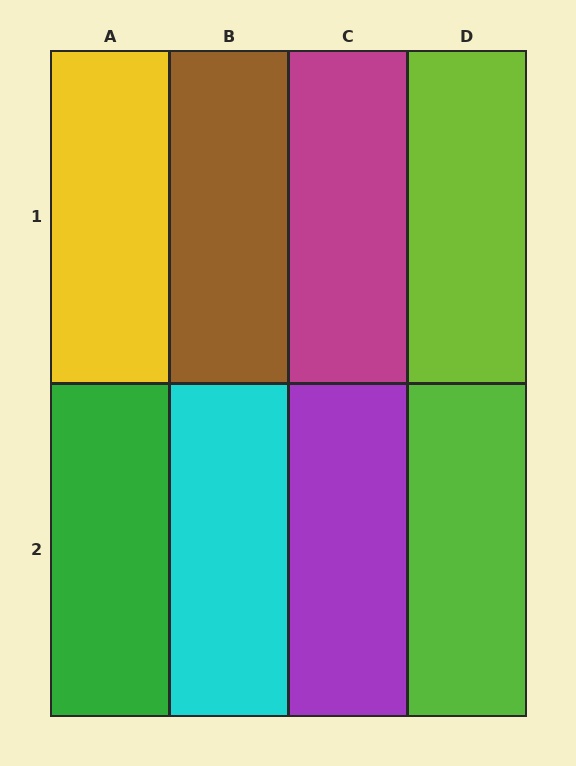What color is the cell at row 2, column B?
Cyan.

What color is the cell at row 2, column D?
Lime.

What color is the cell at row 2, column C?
Purple.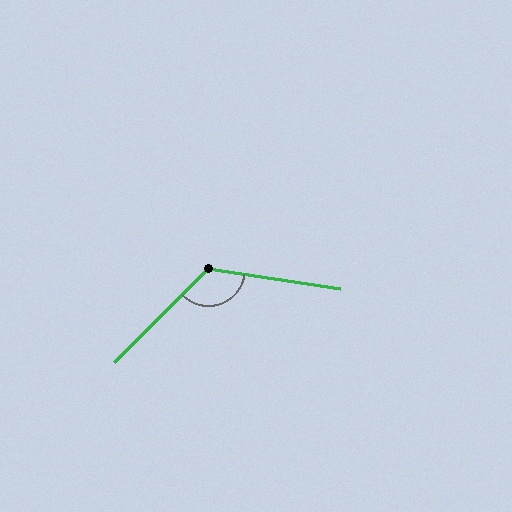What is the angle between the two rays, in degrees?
Approximately 127 degrees.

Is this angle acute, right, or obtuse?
It is obtuse.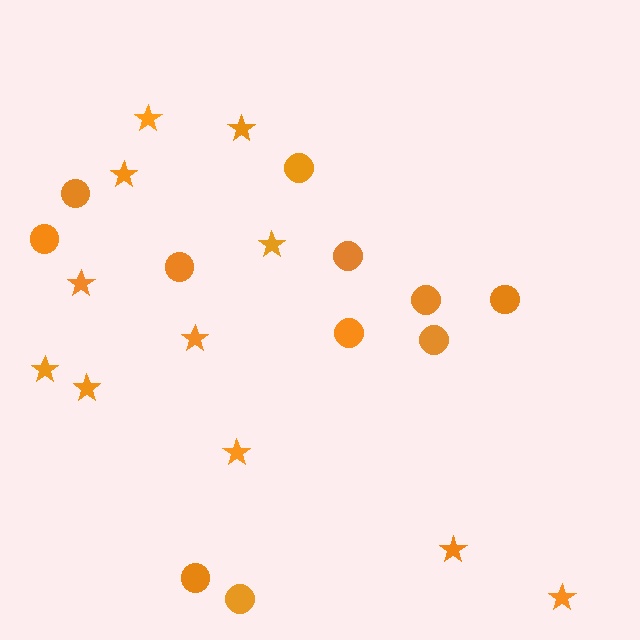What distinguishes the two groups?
There are 2 groups: one group of stars (11) and one group of circles (11).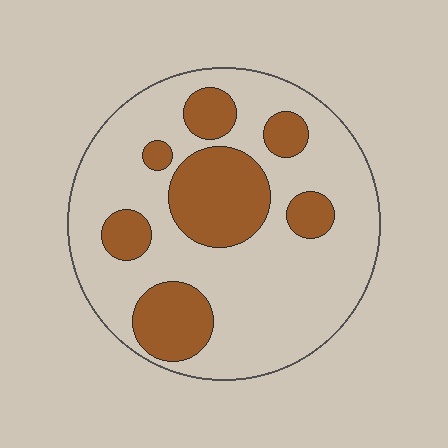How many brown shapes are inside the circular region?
7.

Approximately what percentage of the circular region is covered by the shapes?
Approximately 30%.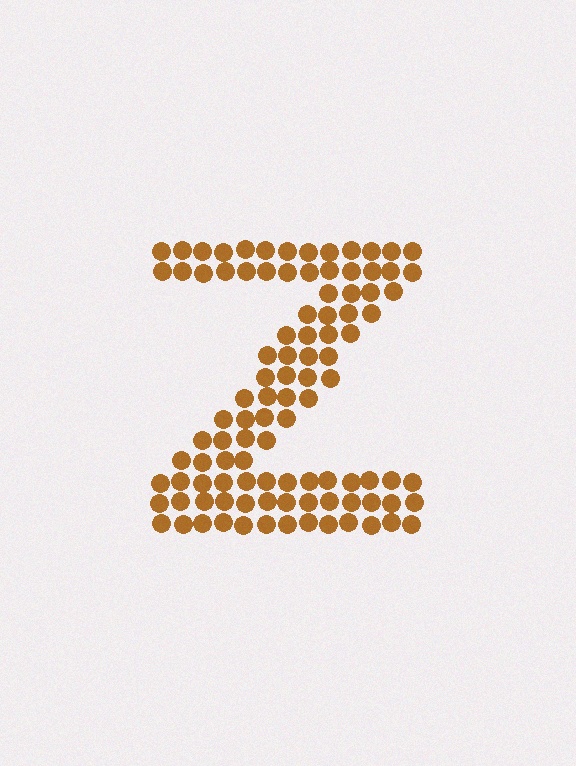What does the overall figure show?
The overall figure shows the letter Z.